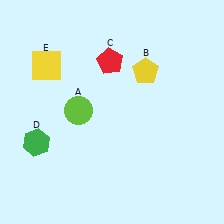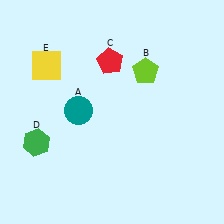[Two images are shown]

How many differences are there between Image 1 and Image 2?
There are 2 differences between the two images.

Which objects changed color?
A changed from lime to teal. B changed from yellow to lime.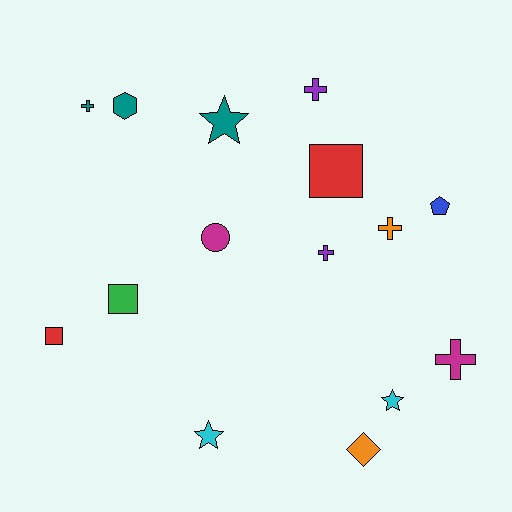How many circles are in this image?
There is 1 circle.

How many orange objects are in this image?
There are 2 orange objects.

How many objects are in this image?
There are 15 objects.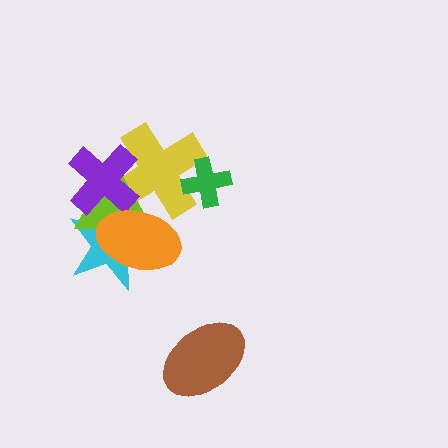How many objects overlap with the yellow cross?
4 objects overlap with the yellow cross.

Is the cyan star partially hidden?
Yes, it is partially covered by another shape.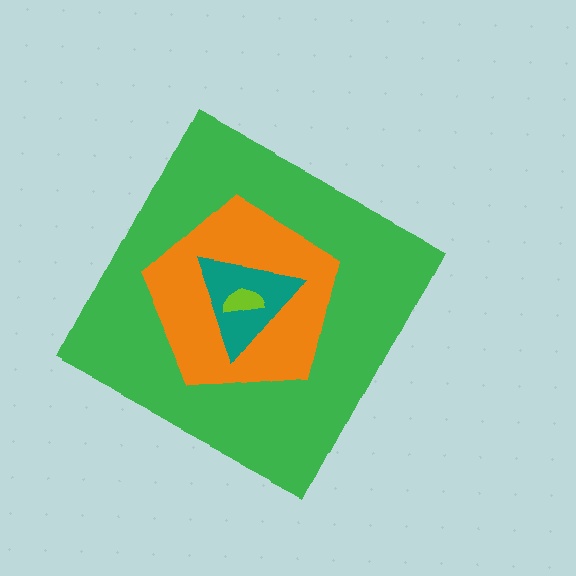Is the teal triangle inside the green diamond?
Yes.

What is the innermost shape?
The lime semicircle.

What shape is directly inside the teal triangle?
The lime semicircle.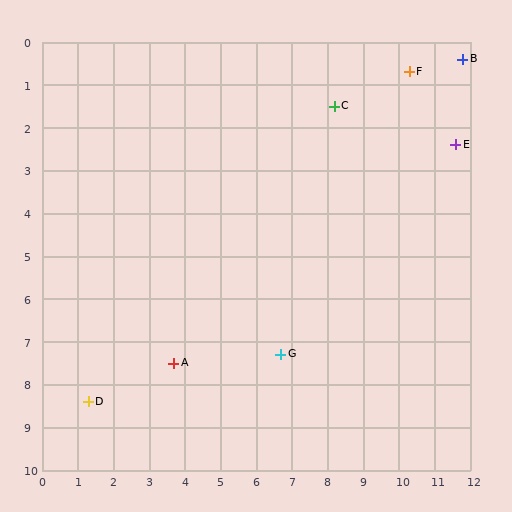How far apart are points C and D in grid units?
Points C and D are about 9.8 grid units apart.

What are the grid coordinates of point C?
Point C is at approximately (8.2, 1.5).